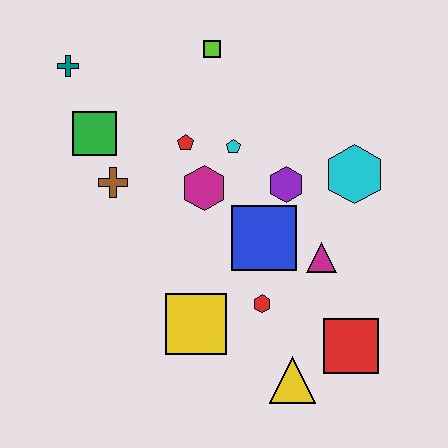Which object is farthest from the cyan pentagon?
The yellow triangle is farthest from the cyan pentagon.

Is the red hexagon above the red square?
Yes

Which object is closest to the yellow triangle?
The red square is closest to the yellow triangle.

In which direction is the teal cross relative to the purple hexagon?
The teal cross is to the left of the purple hexagon.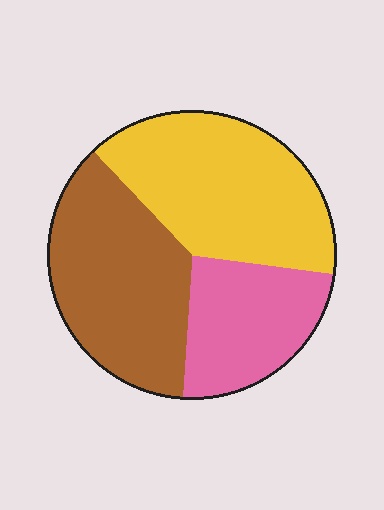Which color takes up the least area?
Pink, at roughly 25%.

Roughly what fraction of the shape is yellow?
Yellow covers 39% of the shape.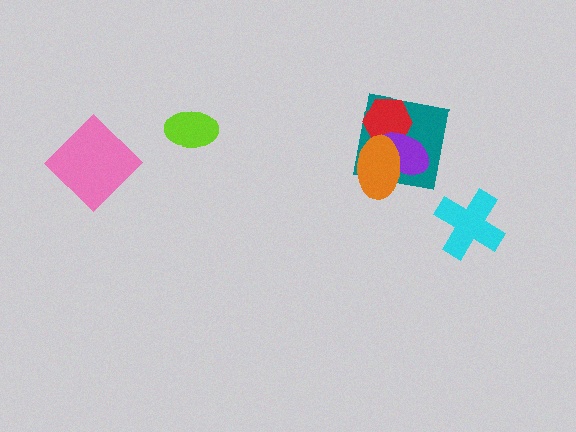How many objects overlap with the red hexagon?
3 objects overlap with the red hexagon.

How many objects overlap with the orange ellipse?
3 objects overlap with the orange ellipse.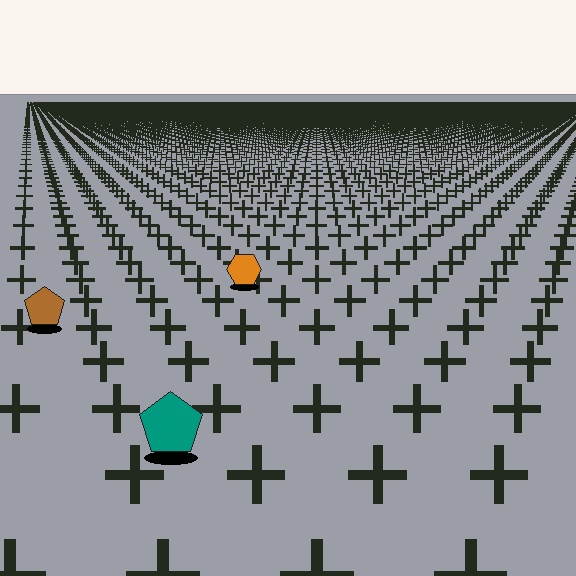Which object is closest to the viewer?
The teal pentagon is closest. The texture marks near it are larger and more spread out.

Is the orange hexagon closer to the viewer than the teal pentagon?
No. The teal pentagon is closer — you can tell from the texture gradient: the ground texture is coarser near it.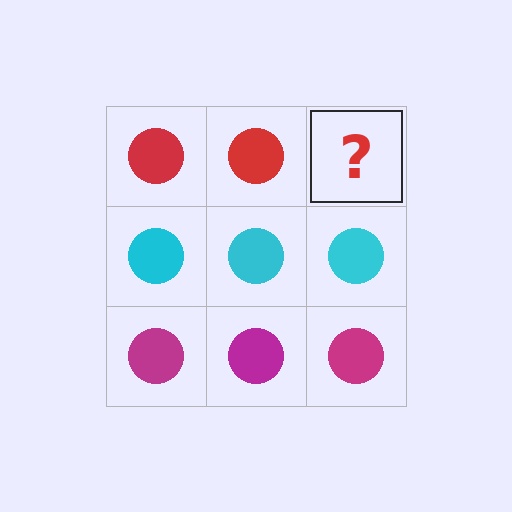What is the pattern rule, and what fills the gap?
The rule is that each row has a consistent color. The gap should be filled with a red circle.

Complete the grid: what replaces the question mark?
The question mark should be replaced with a red circle.